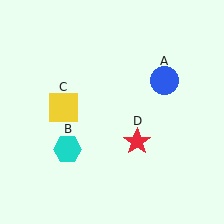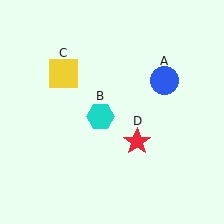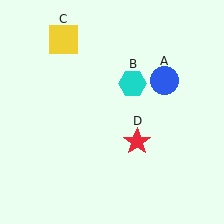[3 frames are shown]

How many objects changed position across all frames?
2 objects changed position: cyan hexagon (object B), yellow square (object C).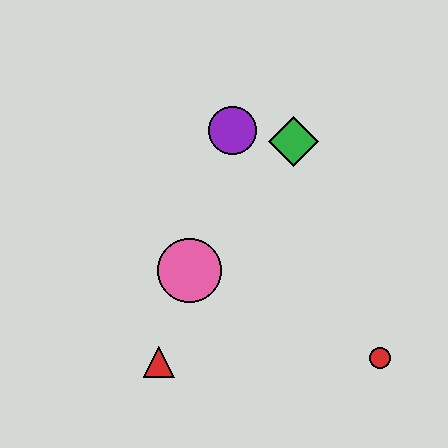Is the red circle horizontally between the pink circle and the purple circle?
No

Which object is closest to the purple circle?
The green diamond is closest to the purple circle.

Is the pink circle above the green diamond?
No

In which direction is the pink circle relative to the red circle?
The pink circle is to the left of the red circle.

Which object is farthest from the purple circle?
The red circle is farthest from the purple circle.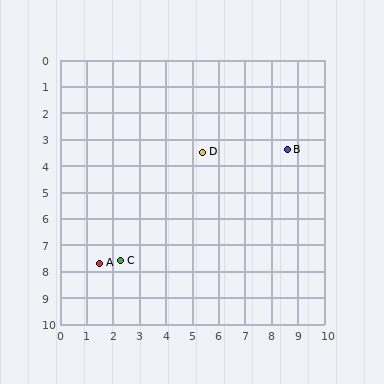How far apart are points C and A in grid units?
Points C and A are about 0.8 grid units apart.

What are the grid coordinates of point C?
Point C is at approximately (2.3, 7.6).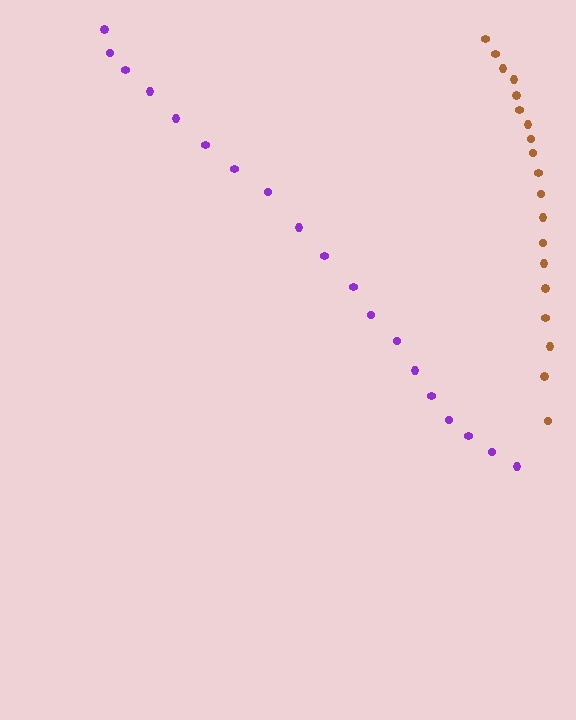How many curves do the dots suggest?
There are 2 distinct paths.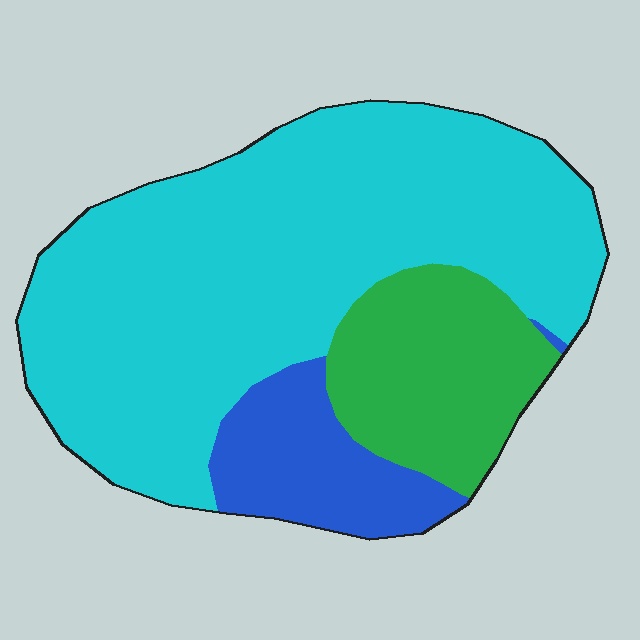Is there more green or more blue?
Green.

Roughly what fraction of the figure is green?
Green covers around 20% of the figure.